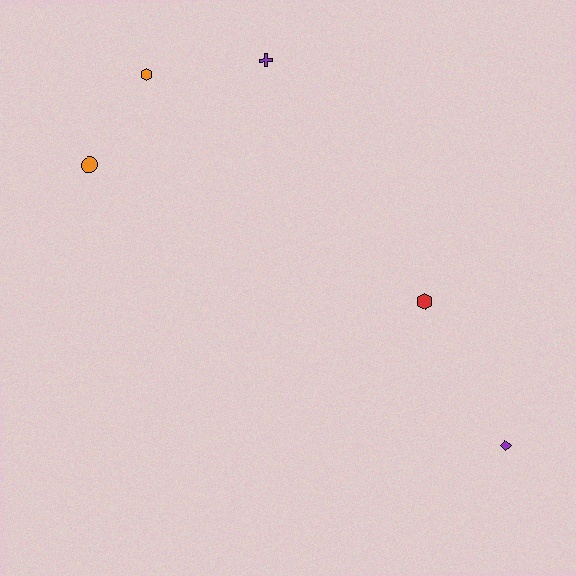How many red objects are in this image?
There is 1 red object.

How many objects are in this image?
There are 5 objects.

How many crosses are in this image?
There is 1 cross.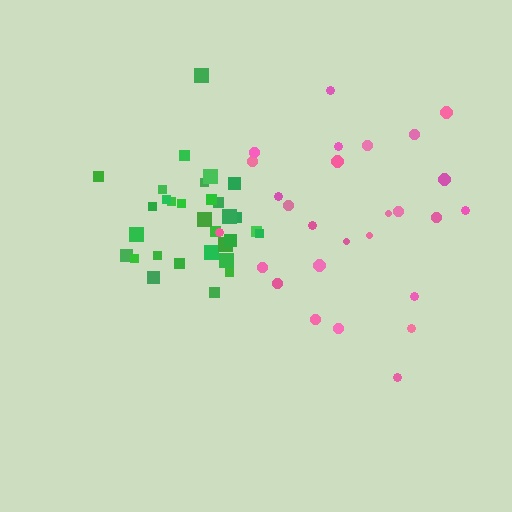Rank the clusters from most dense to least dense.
green, pink.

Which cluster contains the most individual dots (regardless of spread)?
Green (32).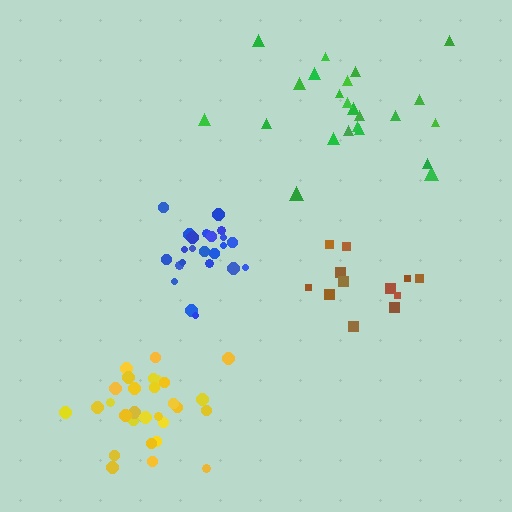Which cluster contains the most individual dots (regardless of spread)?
Yellow (29).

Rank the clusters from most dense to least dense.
blue, yellow, brown, green.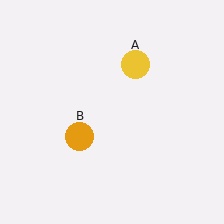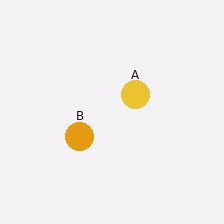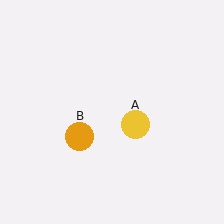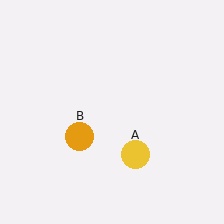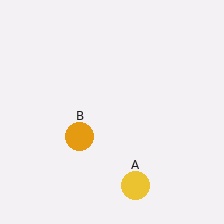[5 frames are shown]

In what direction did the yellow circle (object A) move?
The yellow circle (object A) moved down.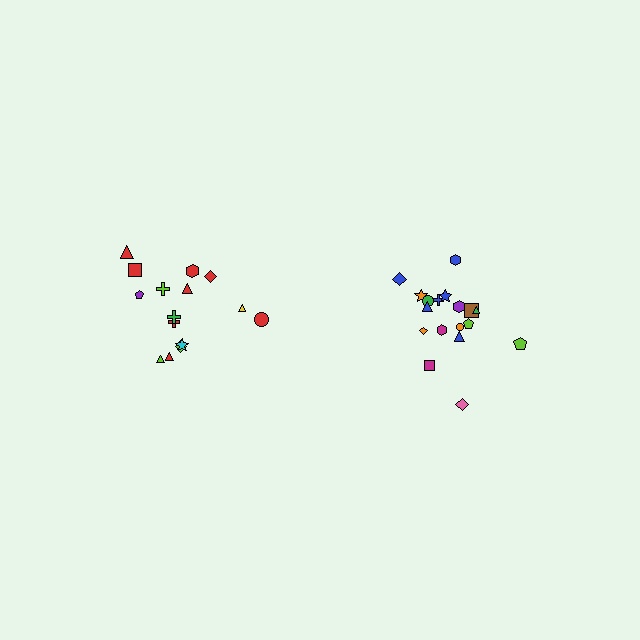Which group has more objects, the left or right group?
The right group.